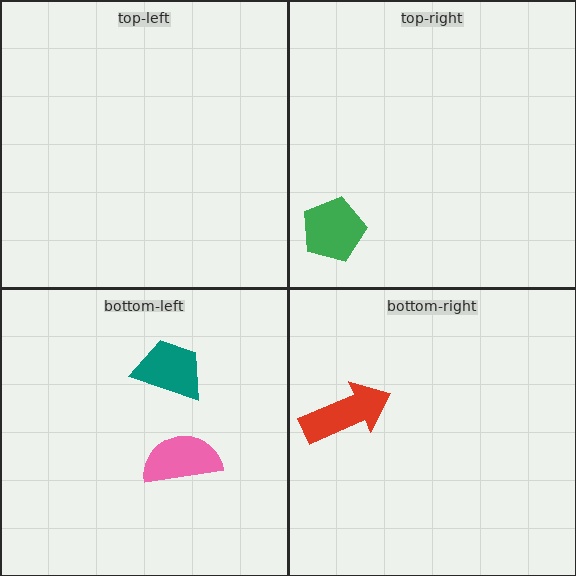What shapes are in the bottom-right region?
The red arrow.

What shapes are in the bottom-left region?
The teal trapezoid, the pink semicircle.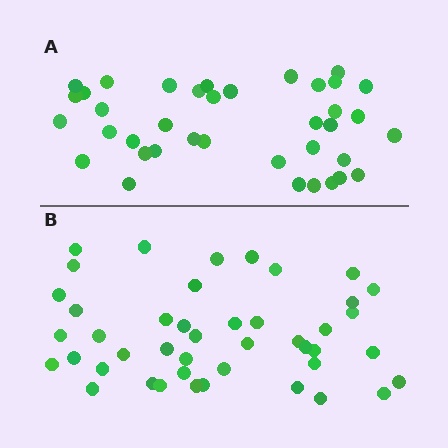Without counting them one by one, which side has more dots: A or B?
Region B (the bottom region) has more dots.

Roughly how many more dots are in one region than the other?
Region B has about 6 more dots than region A.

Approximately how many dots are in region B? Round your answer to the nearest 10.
About 40 dots. (The exact count is 44, which rounds to 40.)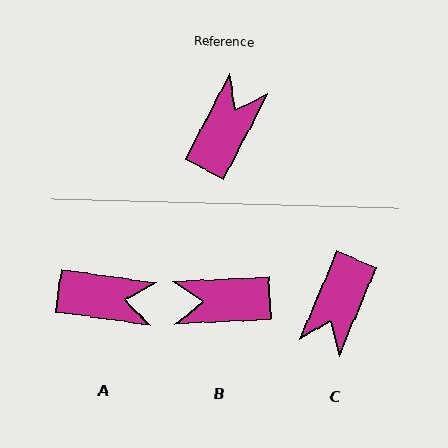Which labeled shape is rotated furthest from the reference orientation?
C, about 175 degrees away.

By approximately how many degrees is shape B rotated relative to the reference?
Approximately 121 degrees counter-clockwise.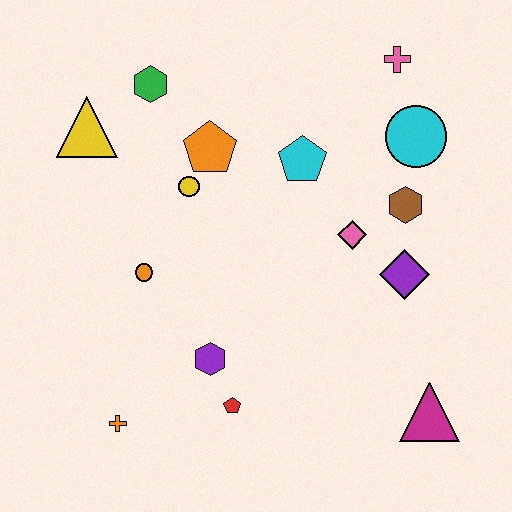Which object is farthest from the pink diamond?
The orange cross is farthest from the pink diamond.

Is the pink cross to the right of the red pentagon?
Yes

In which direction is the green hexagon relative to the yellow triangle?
The green hexagon is to the right of the yellow triangle.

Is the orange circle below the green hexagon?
Yes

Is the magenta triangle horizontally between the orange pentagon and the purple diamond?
No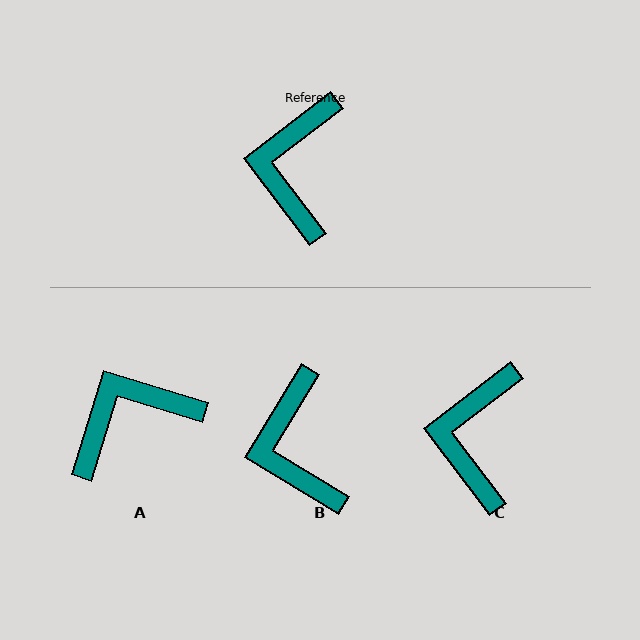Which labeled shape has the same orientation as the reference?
C.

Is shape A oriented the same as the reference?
No, it is off by about 55 degrees.